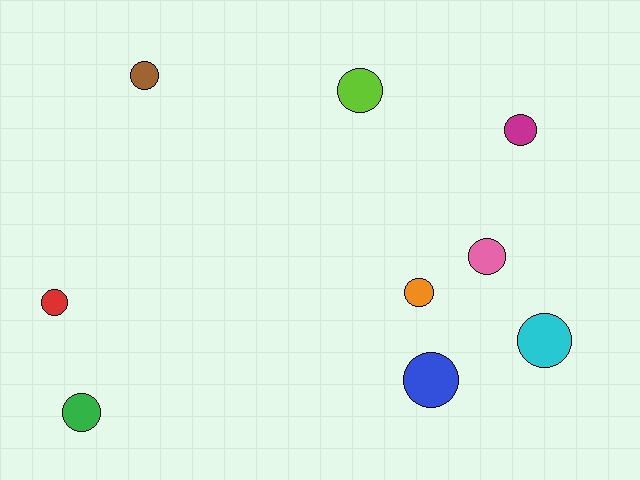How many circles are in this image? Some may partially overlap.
There are 9 circles.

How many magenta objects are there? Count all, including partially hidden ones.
There is 1 magenta object.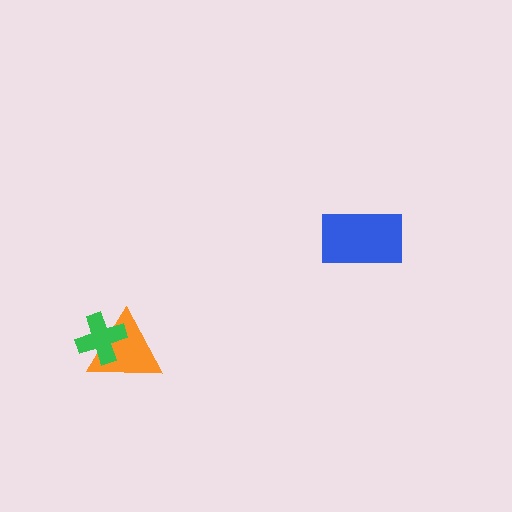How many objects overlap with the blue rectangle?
0 objects overlap with the blue rectangle.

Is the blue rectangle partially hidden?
No, no other shape covers it.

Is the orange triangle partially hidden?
Yes, it is partially covered by another shape.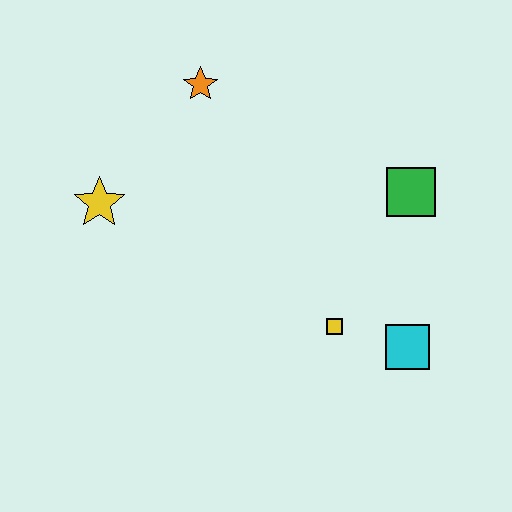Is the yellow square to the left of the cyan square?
Yes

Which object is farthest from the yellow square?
The orange star is farthest from the yellow square.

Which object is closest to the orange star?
The yellow star is closest to the orange star.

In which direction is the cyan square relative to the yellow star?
The cyan square is to the right of the yellow star.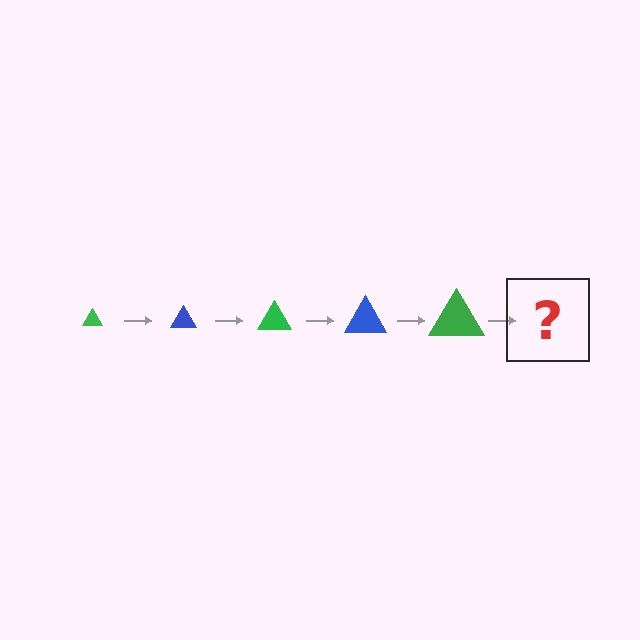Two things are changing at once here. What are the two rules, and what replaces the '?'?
The two rules are that the triangle grows larger each step and the color cycles through green and blue. The '?' should be a blue triangle, larger than the previous one.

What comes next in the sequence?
The next element should be a blue triangle, larger than the previous one.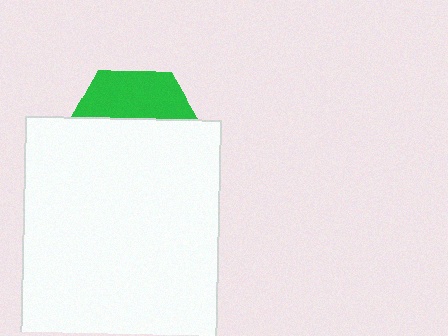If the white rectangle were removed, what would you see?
You would see the complete green hexagon.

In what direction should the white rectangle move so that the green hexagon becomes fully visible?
The white rectangle should move down. That is the shortest direction to clear the overlap and leave the green hexagon fully visible.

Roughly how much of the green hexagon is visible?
A small part of it is visible (roughly 33%).